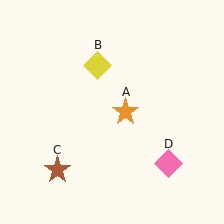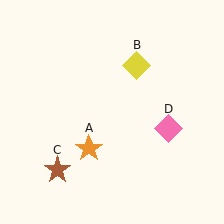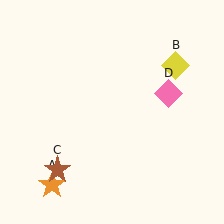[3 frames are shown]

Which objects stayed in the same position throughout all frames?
Brown star (object C) remained stationary.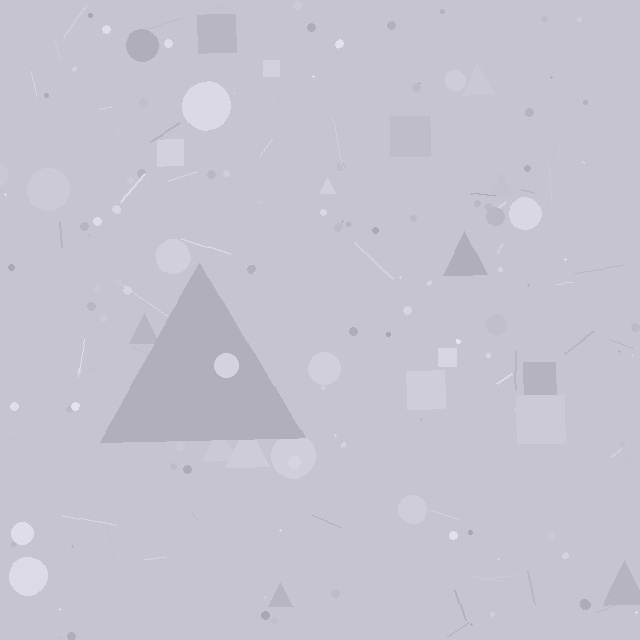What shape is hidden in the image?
A triangle is hidden in the image.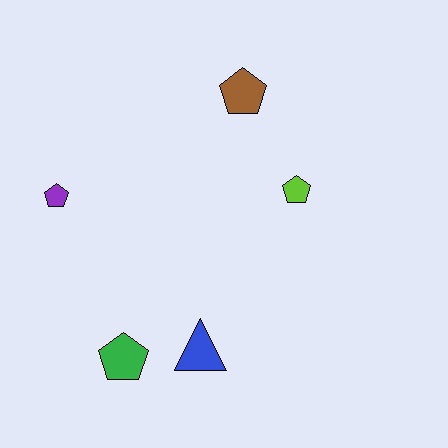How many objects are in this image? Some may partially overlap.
There are 5 objects.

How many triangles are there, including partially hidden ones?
There is 1 triangle.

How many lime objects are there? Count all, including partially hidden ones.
There is 1 lime object.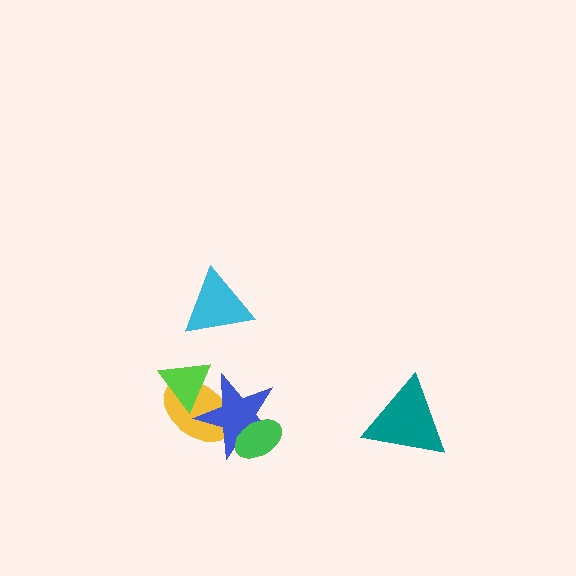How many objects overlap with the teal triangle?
0 objects overlap with the teal triangle.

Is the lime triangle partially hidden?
Yes, it is partially covered by another shape.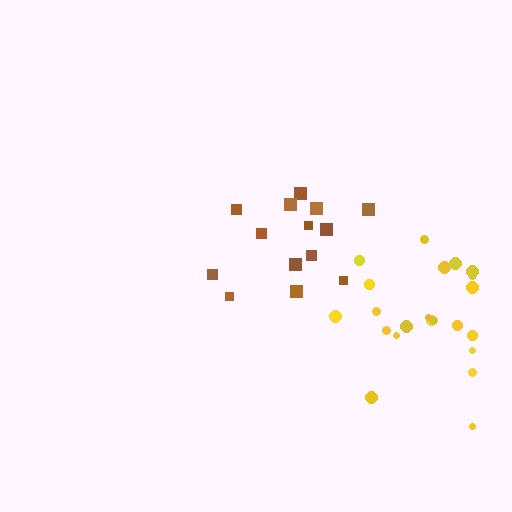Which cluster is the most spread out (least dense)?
Brown.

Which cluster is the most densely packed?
Yellow.